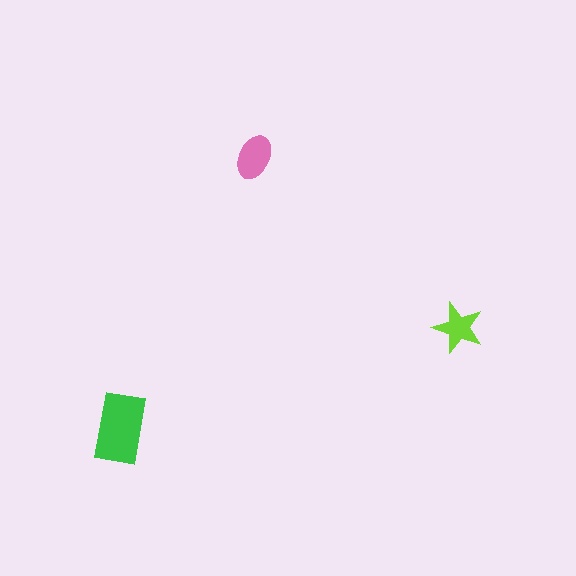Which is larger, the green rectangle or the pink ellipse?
The green rectangle.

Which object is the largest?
The green rectangle.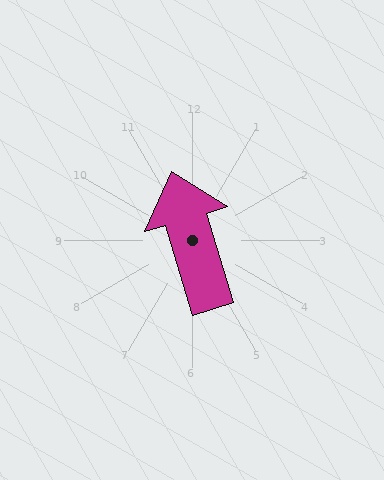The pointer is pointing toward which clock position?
Roughly 11 o'clock.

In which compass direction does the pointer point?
North.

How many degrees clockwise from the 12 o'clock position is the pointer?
Approximately 343 degrees.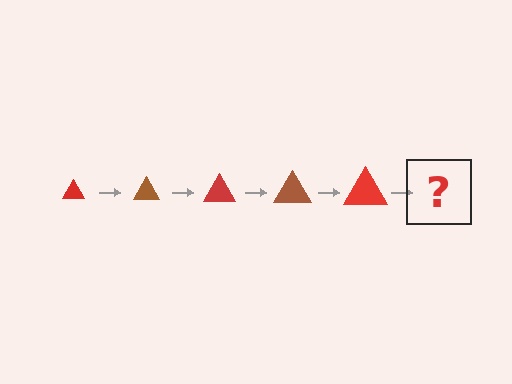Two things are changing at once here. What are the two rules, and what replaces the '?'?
The two rules are that the triangle grows larger each step and the color cycles through red and brown. The '?' should be a brown triangle, larger than the previous one.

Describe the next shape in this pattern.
It should be a brown triangle, larger than the previous one.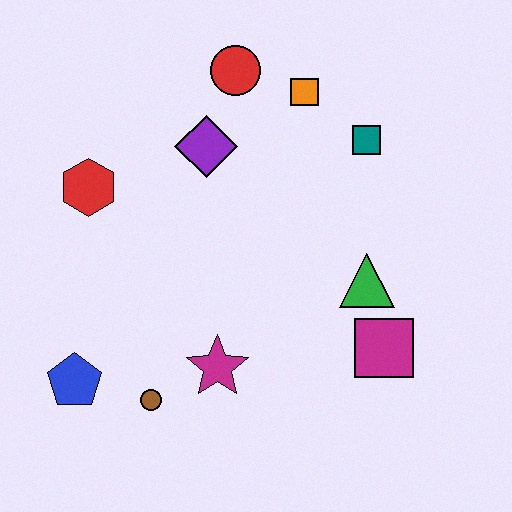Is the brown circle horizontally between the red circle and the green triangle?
No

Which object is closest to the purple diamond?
The red circle is closest to the purple diamond.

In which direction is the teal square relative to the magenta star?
The teal square is above the magenta star.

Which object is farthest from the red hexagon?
The magenta square is farthest from the red hexagon.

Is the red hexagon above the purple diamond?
No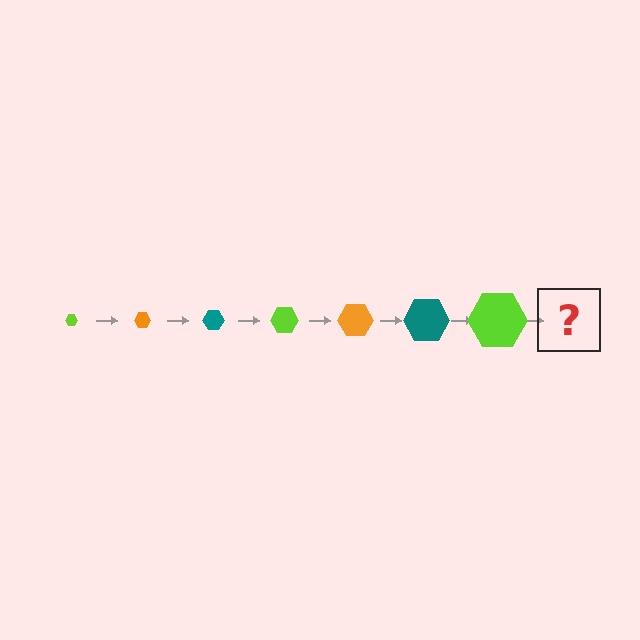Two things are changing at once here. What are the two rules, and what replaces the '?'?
The two rules are that the hexagon grows larger each step and the color cycles through lime, orange, and teal. The '?' should be an orange hexagon, larger than the previous one.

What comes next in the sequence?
The next element should be an orange hexagon, larger than the previous one.